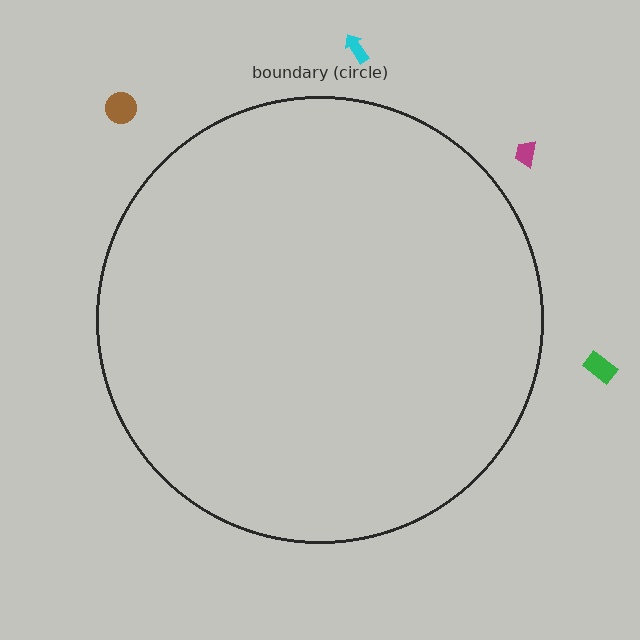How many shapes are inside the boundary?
0 inside, 4 outside.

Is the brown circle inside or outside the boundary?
Outside.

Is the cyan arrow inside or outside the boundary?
Outside.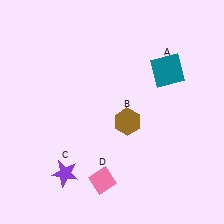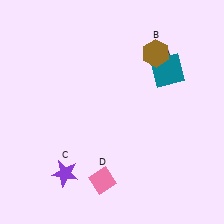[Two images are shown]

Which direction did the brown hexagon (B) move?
The brown hexagon (B) moved up.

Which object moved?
The brown hexagon (B) moved up.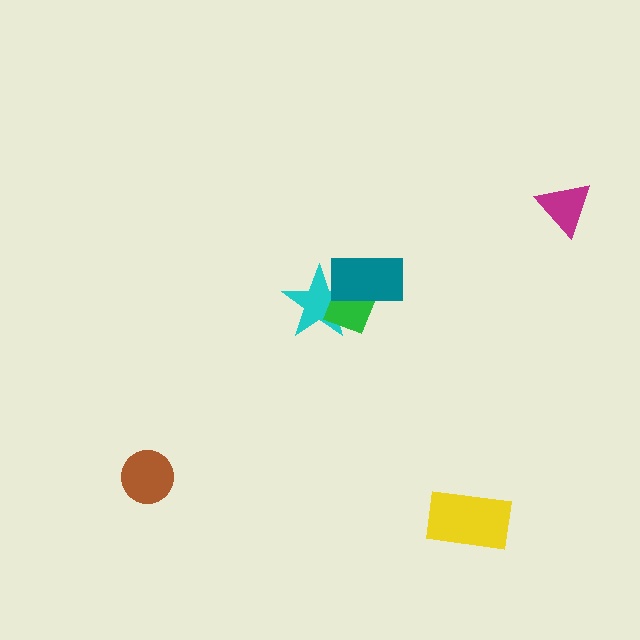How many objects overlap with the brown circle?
0 objects overlap with the brown circle.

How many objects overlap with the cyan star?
2 objects overlap with the cyan star.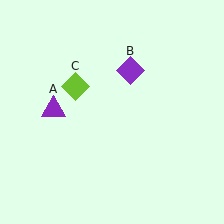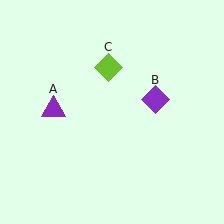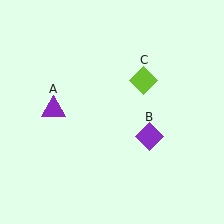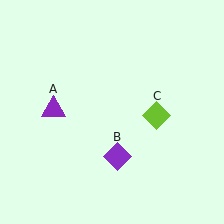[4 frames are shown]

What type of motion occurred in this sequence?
The purple diamond (object B), lime diamond (object C) rotated clockwise around the center of the scene.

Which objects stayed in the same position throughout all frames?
Purple triangle (object A) remained stationary.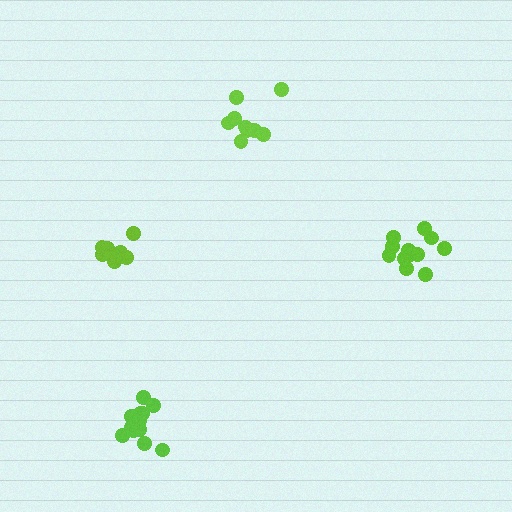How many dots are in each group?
Group 1: 7 dots, Group 2: 9 dots, Group 3: 13 dots, Group 4: 12 dots (41 total).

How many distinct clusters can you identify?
There are 4 distinct clusters.